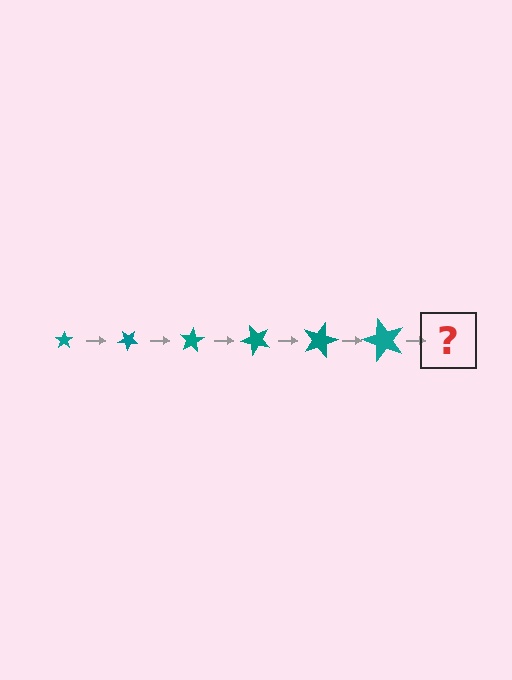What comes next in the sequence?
The next element should be a star, larger than the previous one and rotated 240 degrees from the start.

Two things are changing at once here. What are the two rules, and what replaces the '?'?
The two rules are that the star grows larger each step and it rotates 40 degrees each step. The '?' should be a star, larger than the previous one and rotated 240 degrees from the start.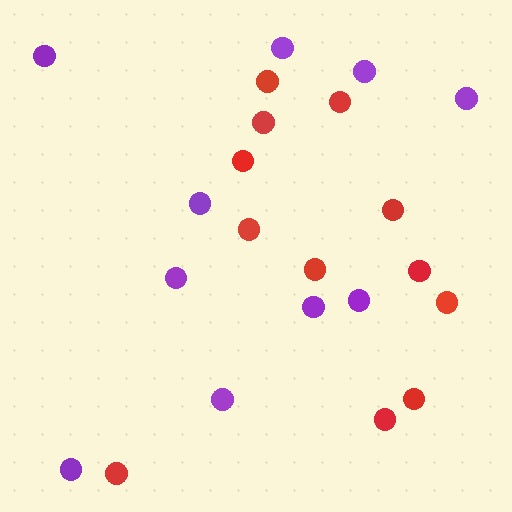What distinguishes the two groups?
There are 2 groups: one group of purple circles (10) and one group of red circles (12).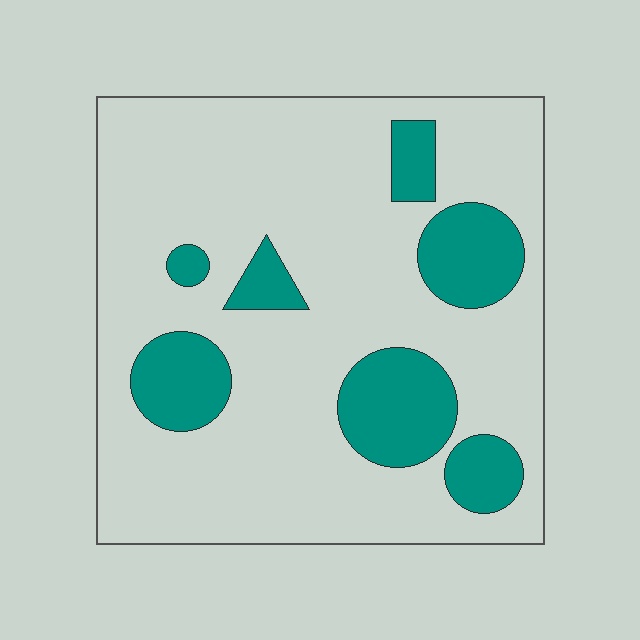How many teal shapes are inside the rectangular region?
7.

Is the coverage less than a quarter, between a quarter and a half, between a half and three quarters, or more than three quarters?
Less than a quarter.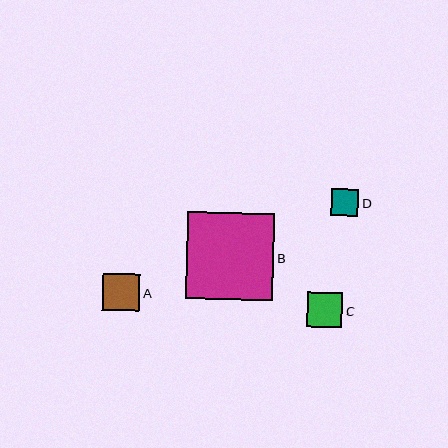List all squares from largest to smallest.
From largest to smallest: B, A, C, D.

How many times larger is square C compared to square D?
Square C is approximately 1.3 times the size of square D.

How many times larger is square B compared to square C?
Square B is approximately 2.5 times the size of square C.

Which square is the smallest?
Square D is the smallest with a size of approximately 27 pixels.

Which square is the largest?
Square B is the largest with a size of approximately 87 pixels.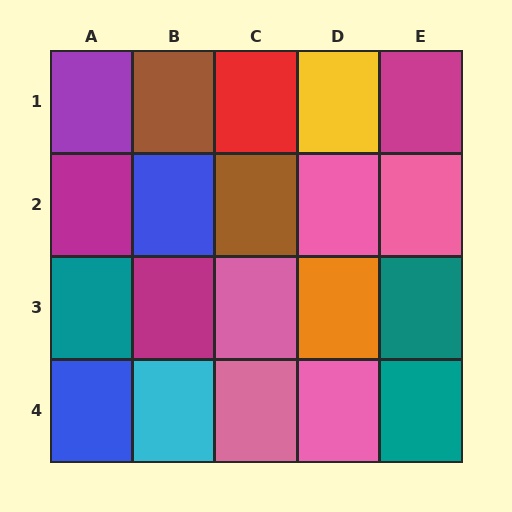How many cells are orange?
1 cell is orange.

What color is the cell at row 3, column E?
Teal.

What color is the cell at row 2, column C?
Brown.